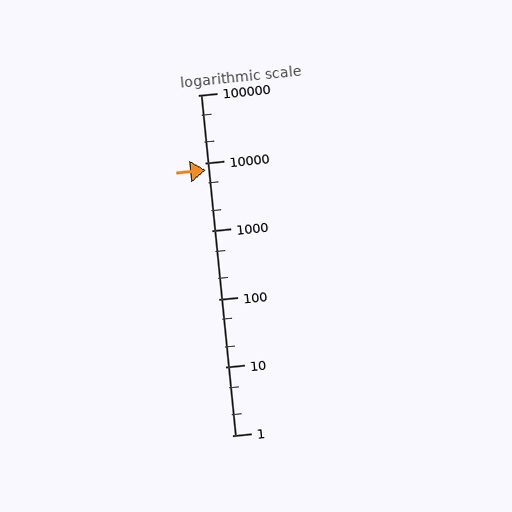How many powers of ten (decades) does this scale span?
The scale spans 5 decades, from 1 to 100000.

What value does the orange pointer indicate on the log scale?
The pointer indicates approximately 7900.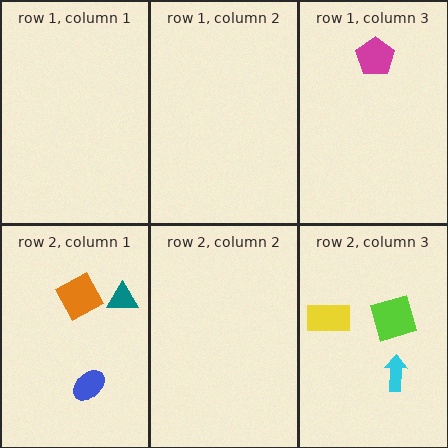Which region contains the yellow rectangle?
The row 2, column 3 region.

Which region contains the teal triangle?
The row 2, column 1 region.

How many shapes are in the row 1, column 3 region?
1.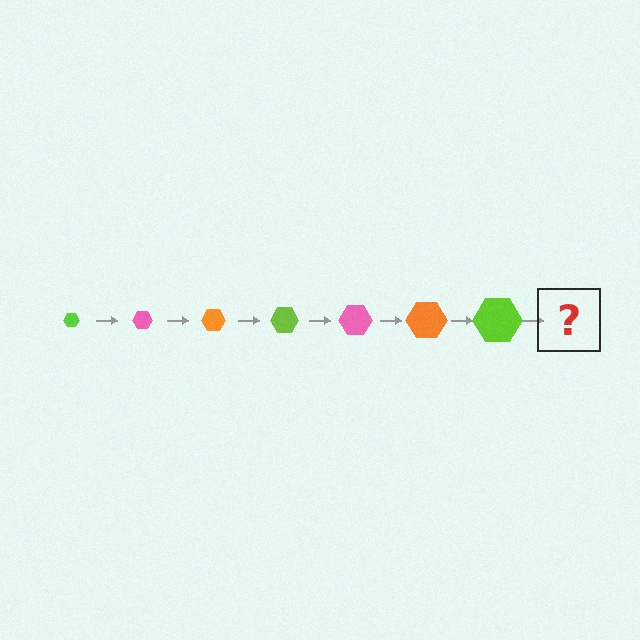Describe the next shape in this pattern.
It should be a pink hexagon, larger than the previous one.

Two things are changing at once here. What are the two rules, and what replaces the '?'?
The two rules are that the hexagon grows larger each step and the color cycles through lime, pink, and orange. The '?' should be a pink hexagon, larger than the previous one.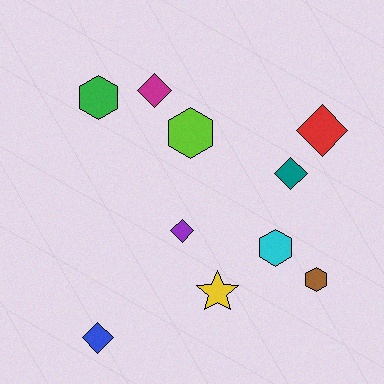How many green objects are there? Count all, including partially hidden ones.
There is 1 green object.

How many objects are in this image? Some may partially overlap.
There are 10 objects.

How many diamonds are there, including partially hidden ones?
There are 5 diamonds.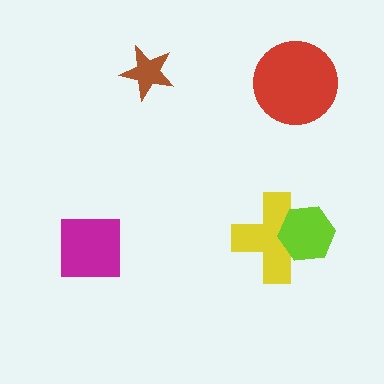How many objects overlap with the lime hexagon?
1 object overlaps with the lime hexagon.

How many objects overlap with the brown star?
0 objects overlap with the brown star.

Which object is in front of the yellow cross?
The lime hexagon is in front of the yellow cross.